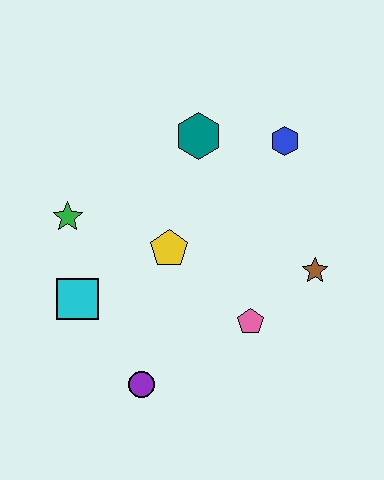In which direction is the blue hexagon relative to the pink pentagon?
The blue hexagon is above the pink pentagon.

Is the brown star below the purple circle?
No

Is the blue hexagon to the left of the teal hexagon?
No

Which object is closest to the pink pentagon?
The brown star is closest to the pink pentagon.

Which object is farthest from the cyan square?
The blue hexagon is farthest from the cyan square.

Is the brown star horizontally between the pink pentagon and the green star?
No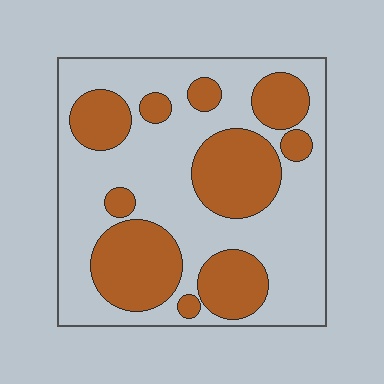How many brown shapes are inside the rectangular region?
10.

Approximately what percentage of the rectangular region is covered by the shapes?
Approximately 35%.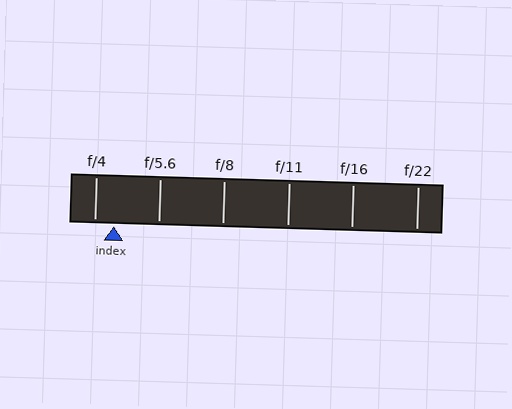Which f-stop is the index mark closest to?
The index mark is closest to f/4.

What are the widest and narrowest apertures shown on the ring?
The widest aperture shown is f/4 and the narrowest is f/22.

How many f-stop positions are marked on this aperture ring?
There are 6 f-stop positions marked.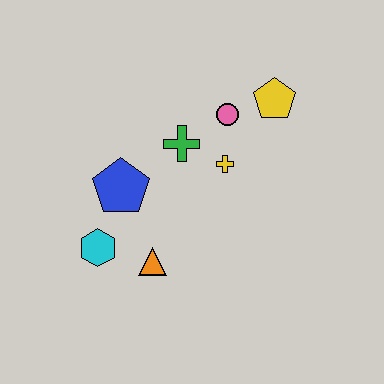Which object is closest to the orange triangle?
The cyan hexagon is closest to the orange triangle.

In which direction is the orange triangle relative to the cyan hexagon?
The orange triangle is to the right of the cyan hexagon.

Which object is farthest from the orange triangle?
The yellow pentagon is farthest from the orange triangle.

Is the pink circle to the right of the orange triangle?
Yes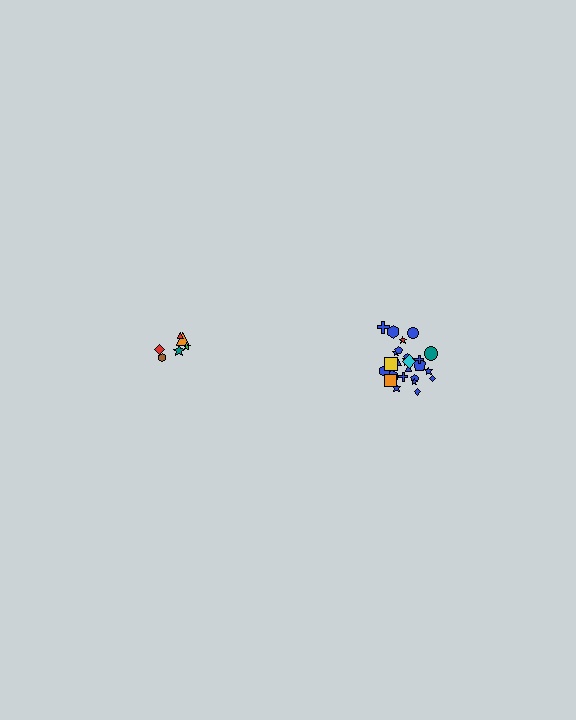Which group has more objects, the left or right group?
The right group.